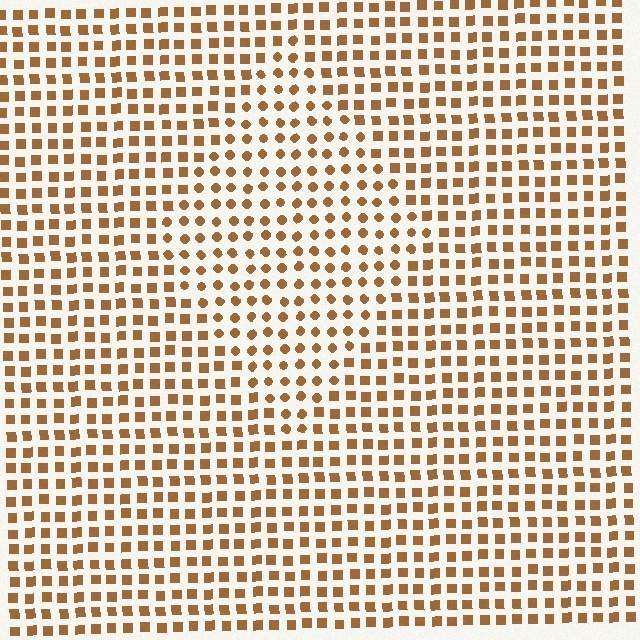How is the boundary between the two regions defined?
The boundary is defined by a change in element shape: circles inside vs. squares outside. All elements share the same color and spacing.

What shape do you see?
I see a diamond.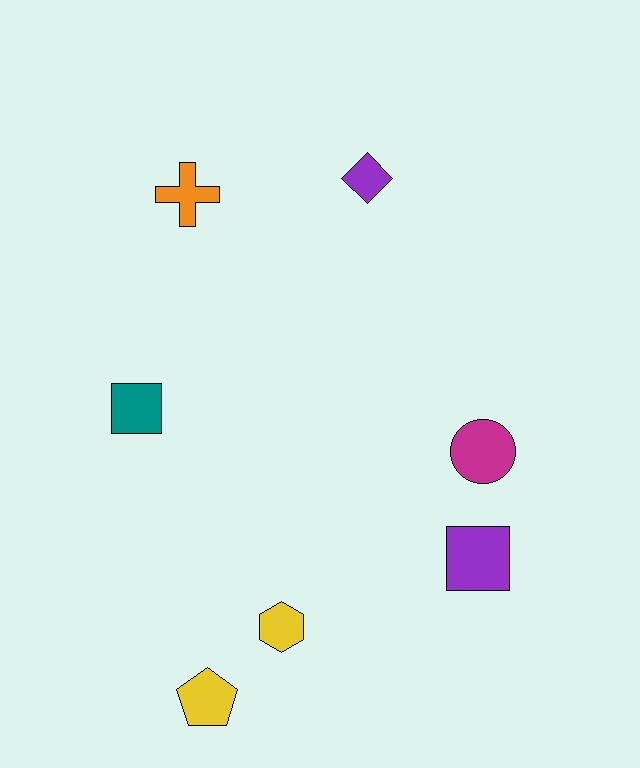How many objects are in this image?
There are 7 objects.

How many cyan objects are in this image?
There are no cyan objects.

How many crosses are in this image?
There is 1 cross.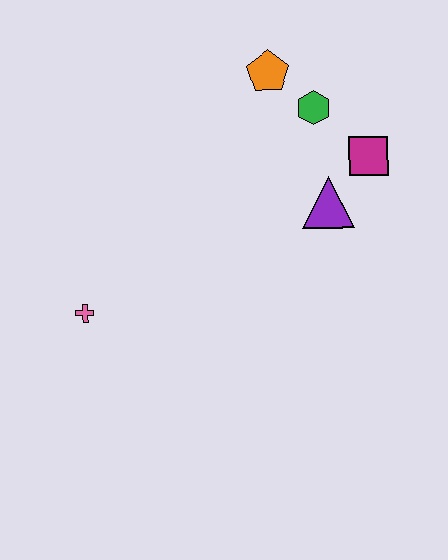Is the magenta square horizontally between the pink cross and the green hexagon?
No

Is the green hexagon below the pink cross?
No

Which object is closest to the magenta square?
The purple triangle is closest to the magenta square.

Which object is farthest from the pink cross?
The magenta square is farthest from the pink cross.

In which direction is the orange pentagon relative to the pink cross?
The orange pentagon is above the pink cross.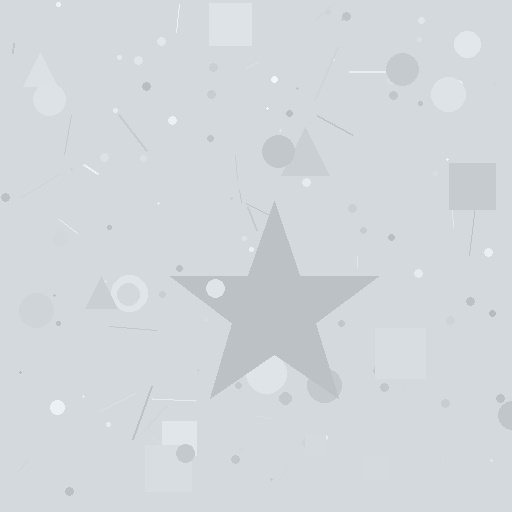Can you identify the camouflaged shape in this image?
The camouflaged shape is a star.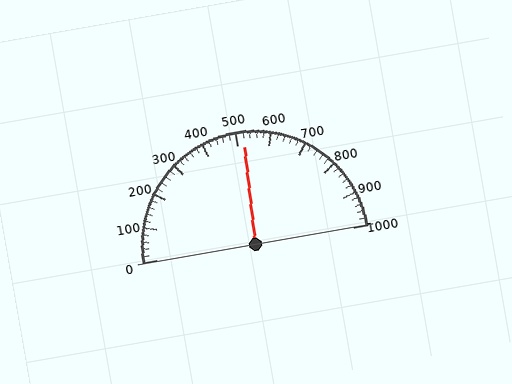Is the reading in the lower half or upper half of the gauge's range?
The reading is in the upper half of the range (0 to 1000).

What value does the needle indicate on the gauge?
The needle indicates approximately 520.